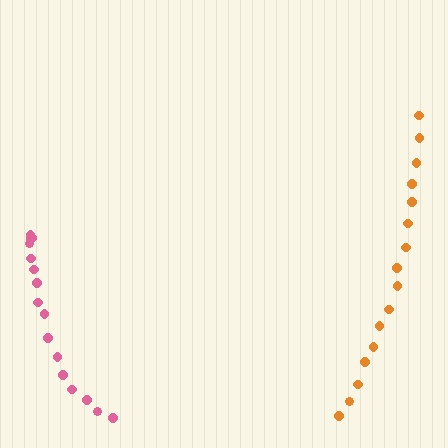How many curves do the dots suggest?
There are 2 distinct paths.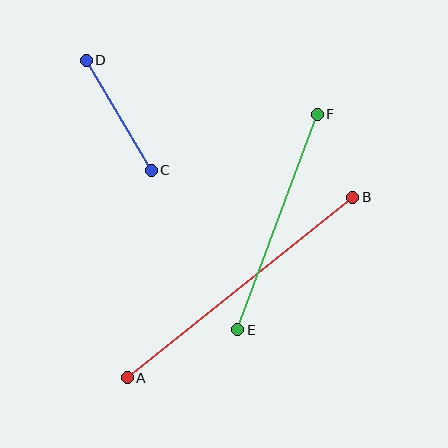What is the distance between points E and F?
The distance is approximately 230 pixels.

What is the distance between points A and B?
The distance is approximately 289 pixels.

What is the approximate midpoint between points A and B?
The midpoint is at approximately (240, 288) pixels.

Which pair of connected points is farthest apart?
Points A and B are farthest apart.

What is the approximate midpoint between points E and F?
The midpoint is at approximately (277, 222) pixels.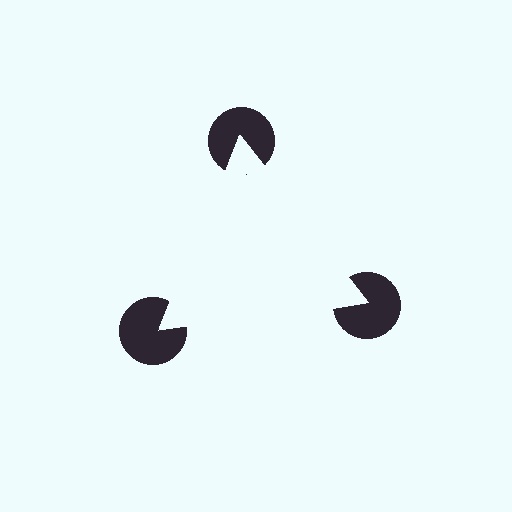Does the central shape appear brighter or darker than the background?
It typically appears slightly brighter than the background, even though no actual brightness change is drawn.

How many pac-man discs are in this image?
There are 3 — one at each vertex of the illusory triangle.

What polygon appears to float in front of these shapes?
An illusory triangle — its edges are inferred from the aligned wedge cuts in the pac-man discs, not physically drawn.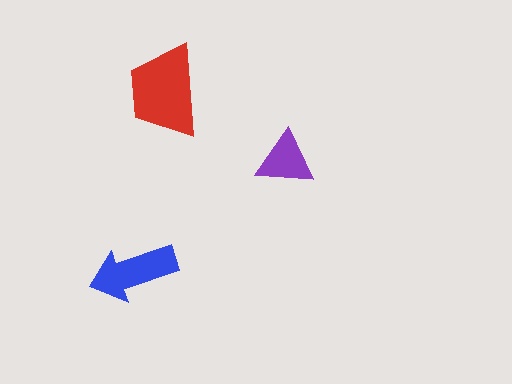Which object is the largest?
The red trapezoid.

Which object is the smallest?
The purple triangle.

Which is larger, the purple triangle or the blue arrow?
The blue arrow.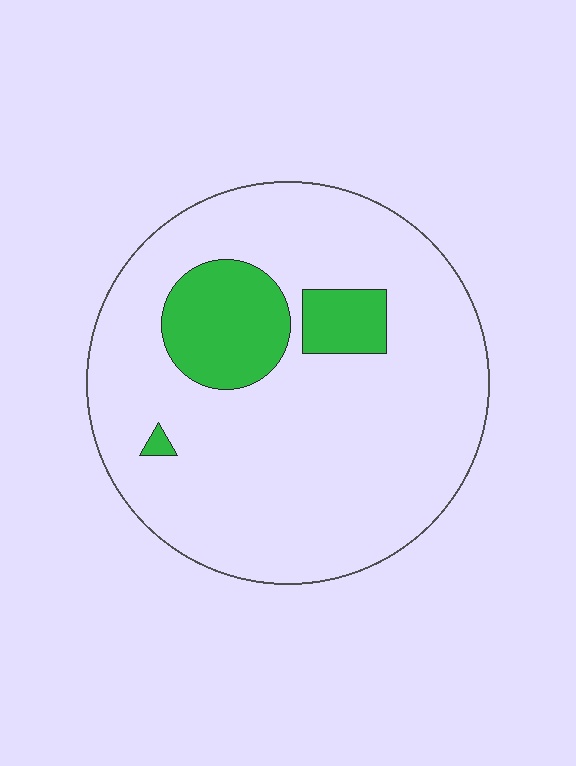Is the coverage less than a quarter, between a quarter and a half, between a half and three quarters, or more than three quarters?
Less than a quarter.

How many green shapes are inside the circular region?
3.